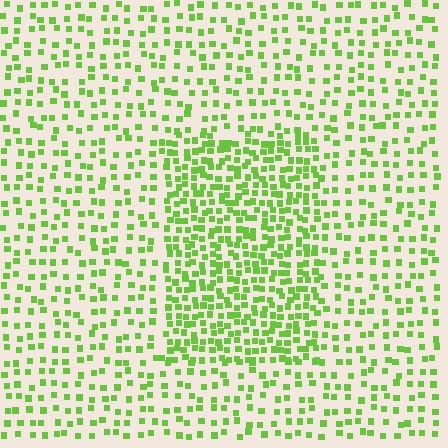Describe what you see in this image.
The image contains small lime elements arranged at two different densities. A rectangle-shaped region is visible where the elements are more densely packed than the surrounding area.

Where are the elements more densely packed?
The elements are more densely packed inside the rectangle boundary.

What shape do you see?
I see a rectangle.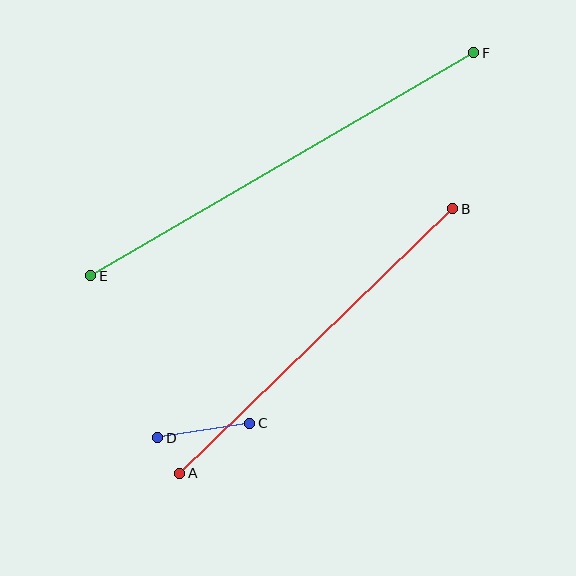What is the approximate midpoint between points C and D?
The midpoint is at approximately (204, 431) pixels.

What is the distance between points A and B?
The distance is approximately 380 pixels.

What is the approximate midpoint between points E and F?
The midpoint is at approximately (282, 164) pixels.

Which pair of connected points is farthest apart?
Points E and F are farthest apart.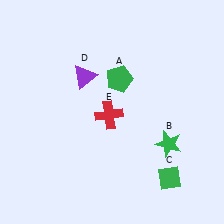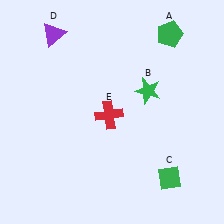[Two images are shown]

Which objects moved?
The objects that moved are: the green pentagon (A), the green star (B), the purple triangle (D).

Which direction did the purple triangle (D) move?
The purple triangle (D) moved up.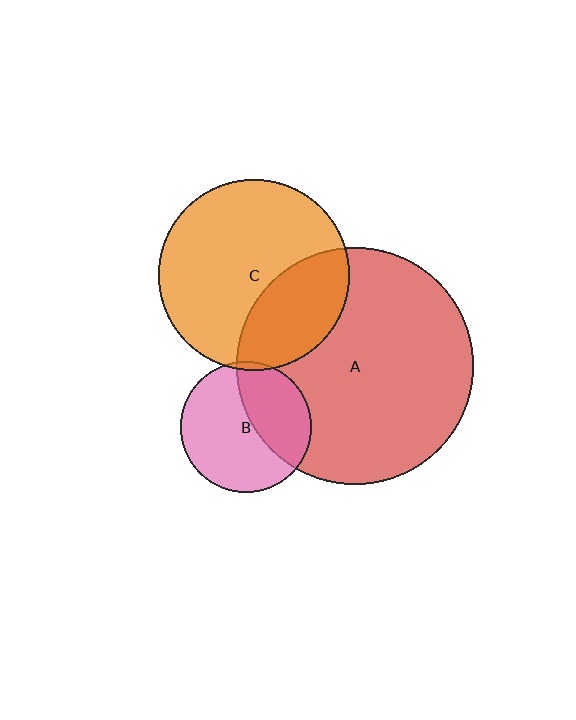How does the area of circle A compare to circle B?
Approximately 3.3 times.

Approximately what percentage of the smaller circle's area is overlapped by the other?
Approximately 40%.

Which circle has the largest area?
Circle A (red).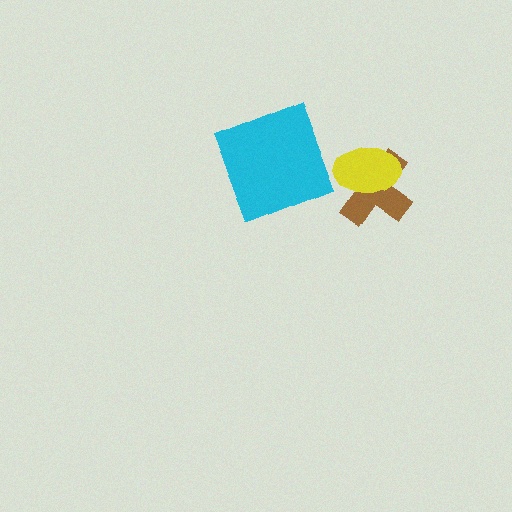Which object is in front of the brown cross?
The yellow ellipse is in front of the brown cross.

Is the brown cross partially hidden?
Yes, it is partially covered by another shape.